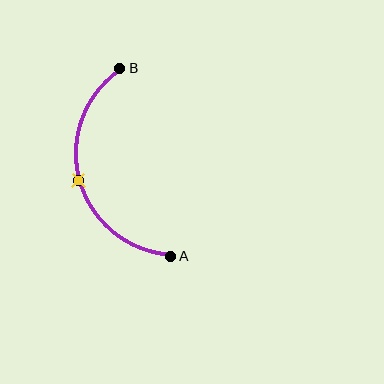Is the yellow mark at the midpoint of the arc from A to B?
Yes. The yellow mark lies on the arc at equal arc-length from both A and B — it is the arc midpoint.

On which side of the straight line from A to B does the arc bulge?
The arc bulges to the left of the straight line connecting A and B.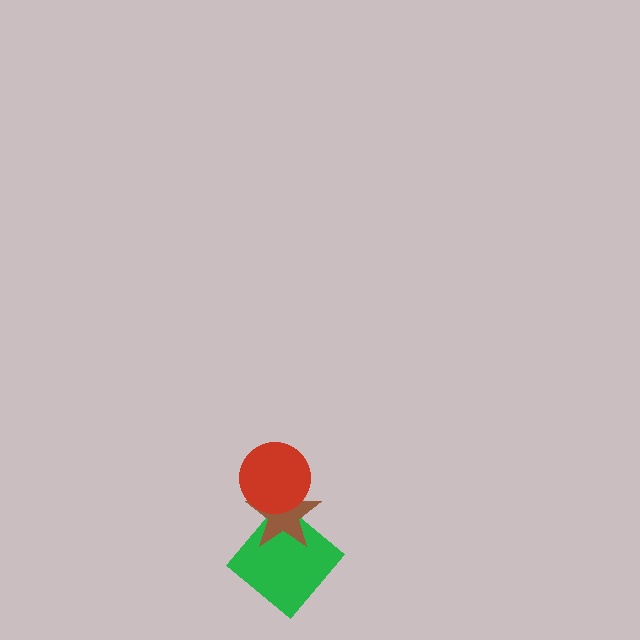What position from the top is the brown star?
The brown star is 2nd from the top.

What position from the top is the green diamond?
The green diamond is 3rd from the top.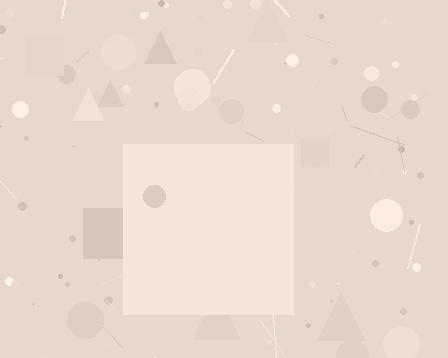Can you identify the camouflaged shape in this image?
The camouflaged shape is a square.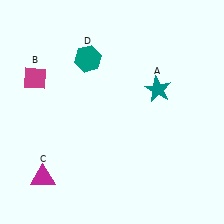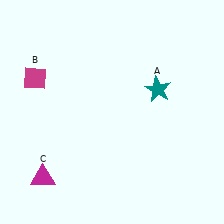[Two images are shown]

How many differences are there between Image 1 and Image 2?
There is 1 difference between the two images.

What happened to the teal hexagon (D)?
The teal hexagon (D) was removed in Image 2. It was in the top-left area of Image 1.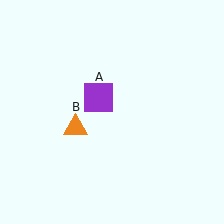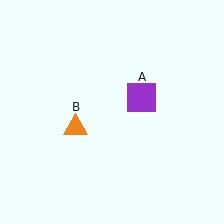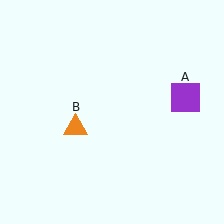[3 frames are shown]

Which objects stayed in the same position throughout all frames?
Orange triangle (object B) remained stationary.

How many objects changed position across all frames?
1 object changed position: purple square (object A).